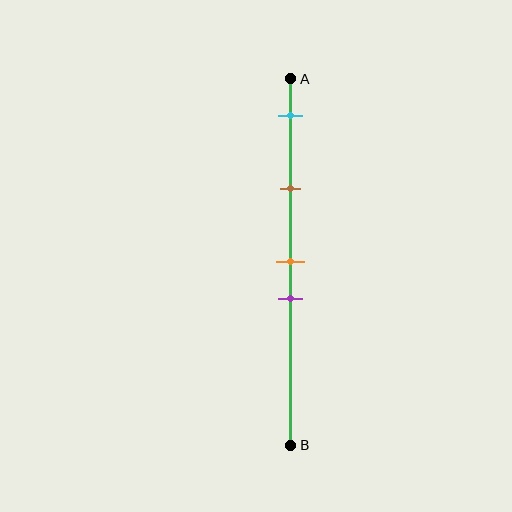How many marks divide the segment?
There are 4 marks dividing the segment.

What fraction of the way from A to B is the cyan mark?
The cyan mark is approximately 10% (0.1) of the way from A to B.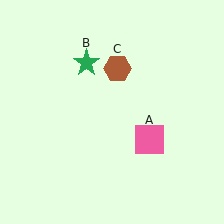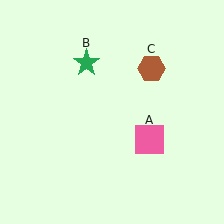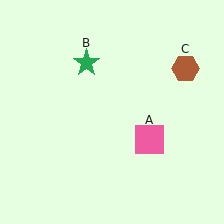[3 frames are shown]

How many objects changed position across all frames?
1 object changed position: brown hexagon (object C).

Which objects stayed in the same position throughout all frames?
Pink square (object A) and green star (object B) remained stationary.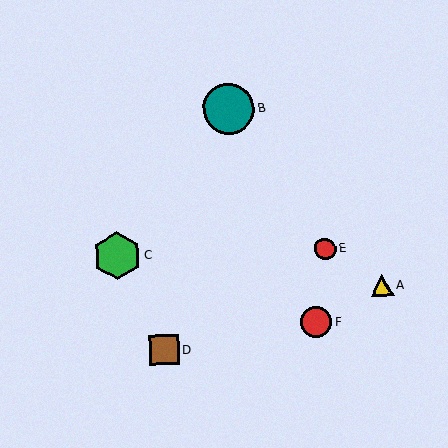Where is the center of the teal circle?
The center of the teal circle is at (229, 109).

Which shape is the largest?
The teal circle (labeled B) is the largest.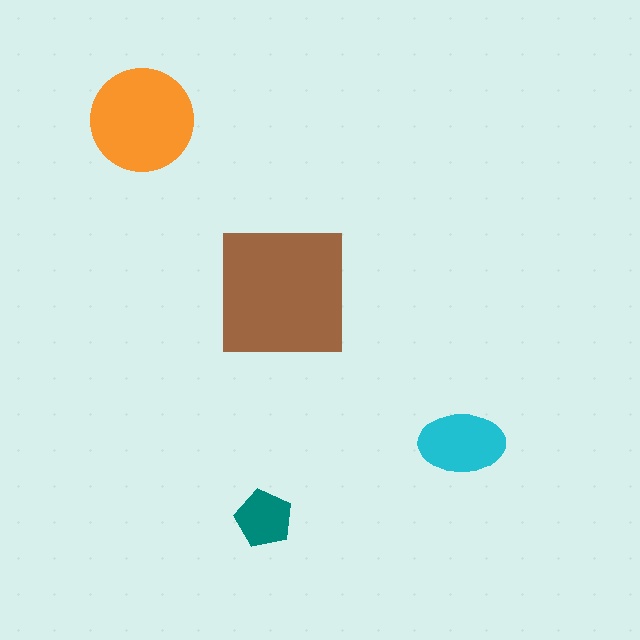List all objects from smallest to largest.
The teal pentagon, the cyan ellipse, the orange circle, the brown square.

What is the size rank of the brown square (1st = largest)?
1st.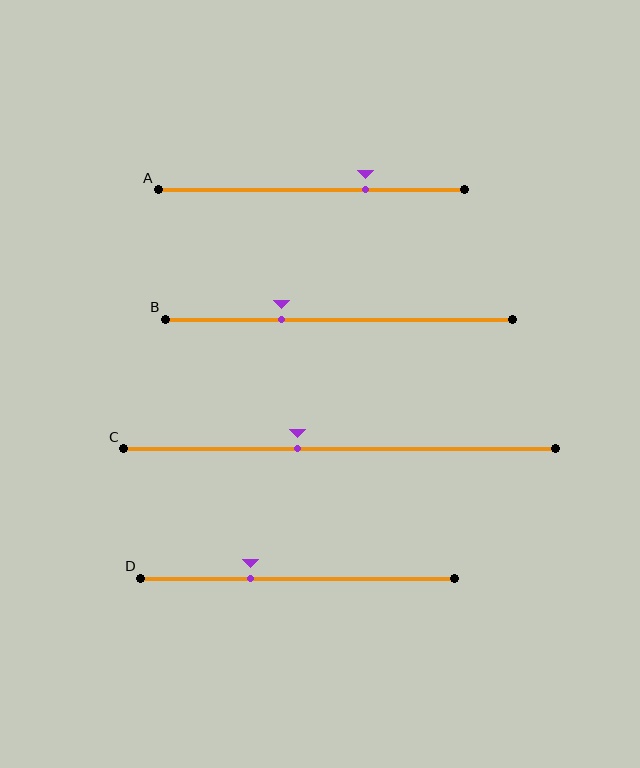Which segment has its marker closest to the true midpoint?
Segment C has its marker closest to the true midpoint.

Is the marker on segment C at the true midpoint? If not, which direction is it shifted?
No, the marker on segment C is shifted to the left by about 10% of the segment length.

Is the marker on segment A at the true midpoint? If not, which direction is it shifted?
No, the marker on segment A is shifted to the right by about 18% of the segment length.